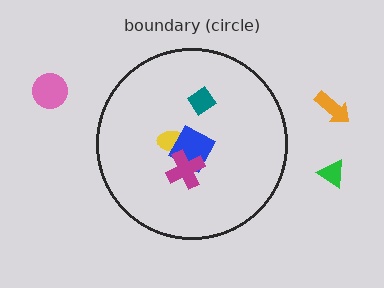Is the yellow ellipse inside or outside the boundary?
Inside.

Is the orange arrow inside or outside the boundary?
Outside.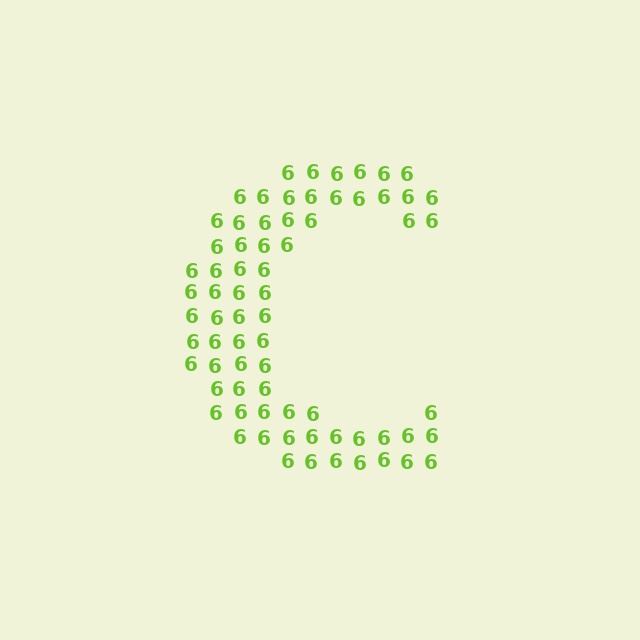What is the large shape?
The large shape is the letter C.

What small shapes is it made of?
It is made of small digit 6's.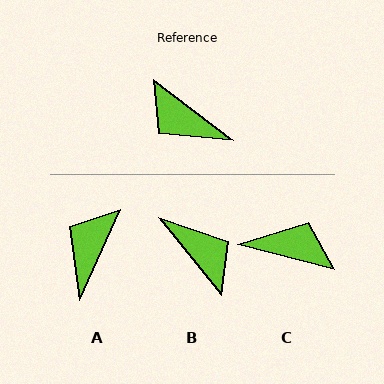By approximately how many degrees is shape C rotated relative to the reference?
Approximately 157 degrees clockwise.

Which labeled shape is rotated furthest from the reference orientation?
B, about 167 degrees away.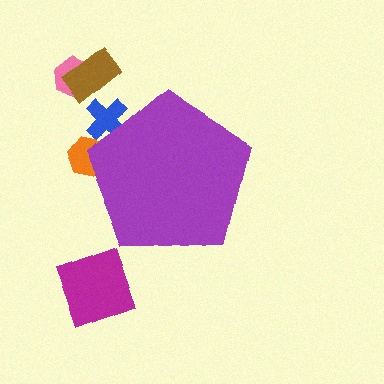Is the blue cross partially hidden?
Yes, the blue cross is partially hidden behind the purple pentagon.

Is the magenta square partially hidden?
No, the magenta square is fully visible.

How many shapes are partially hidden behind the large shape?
2 shapes are partially hidden.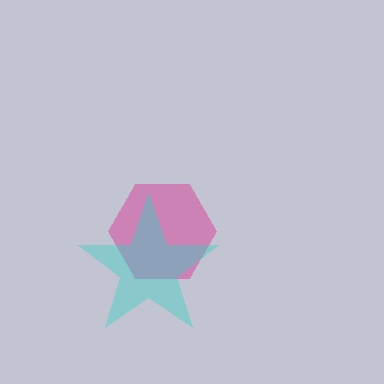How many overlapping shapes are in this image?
There are 2 overlapping shapes in the image.